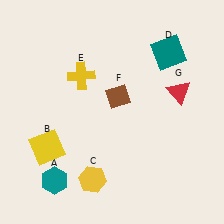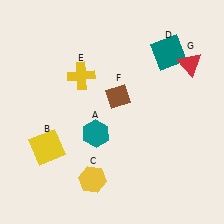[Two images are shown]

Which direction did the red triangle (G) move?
The red triangle (G) moved up.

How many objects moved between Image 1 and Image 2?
2 objects moved between the two images.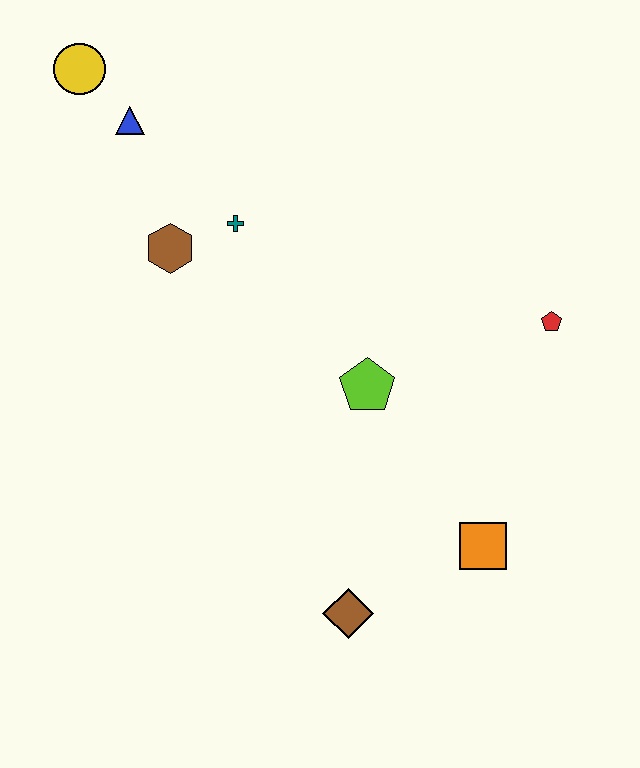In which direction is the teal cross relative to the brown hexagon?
The teal cross is to the right of the brown hexagon.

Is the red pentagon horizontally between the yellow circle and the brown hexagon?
No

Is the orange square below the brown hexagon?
Yes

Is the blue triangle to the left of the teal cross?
Yes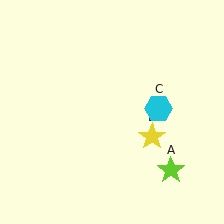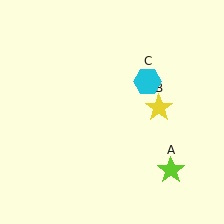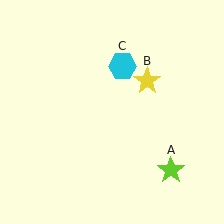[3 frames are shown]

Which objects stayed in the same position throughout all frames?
Lime star (object A) remained stationary.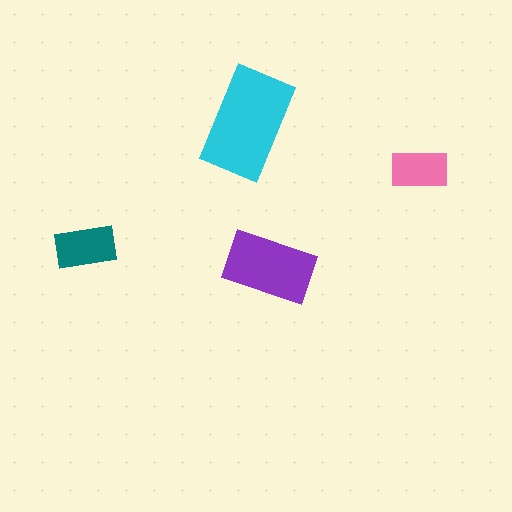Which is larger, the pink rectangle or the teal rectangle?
The teal one.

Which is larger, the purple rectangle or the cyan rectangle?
The cyan one.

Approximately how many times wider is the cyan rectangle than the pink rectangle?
About 2 times wider.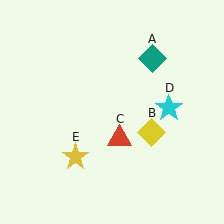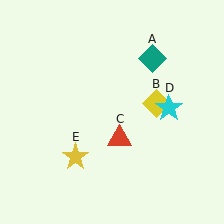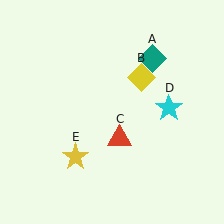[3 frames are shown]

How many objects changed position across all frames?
1 object changed position: yellow diamond (object B).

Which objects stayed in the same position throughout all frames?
Teal diamond (object A) and red triangle (object C) and cyan star (object D) and yellow star (object E) remained stationary.